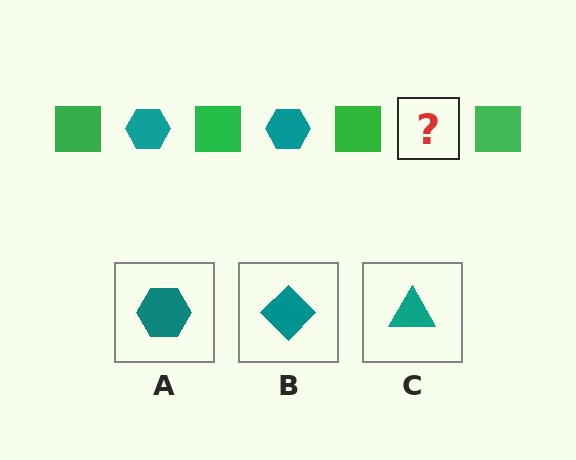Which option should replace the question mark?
Option A.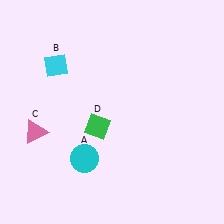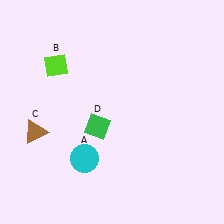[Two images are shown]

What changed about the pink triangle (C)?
In Image 1, C is pink. In Image 2, it changed to brown.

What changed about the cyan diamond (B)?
In Image 1, B is cyan. In Image 2, it changed to lime.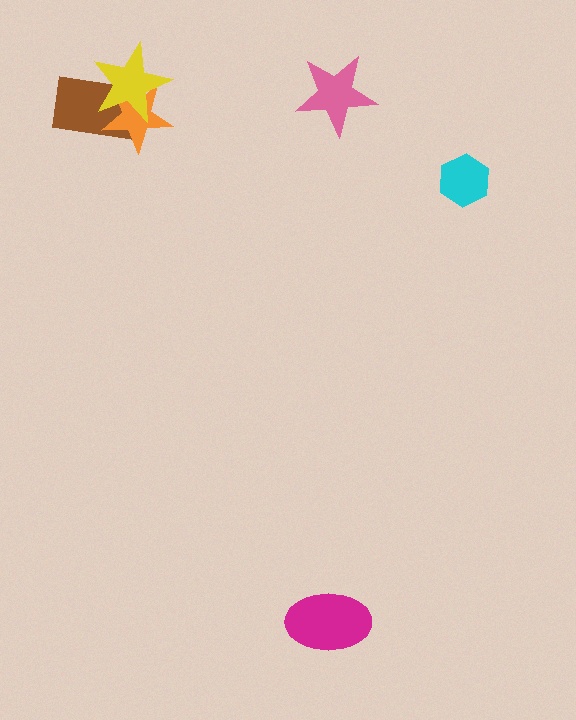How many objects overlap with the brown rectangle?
2 objects overlap with the brown rectangle.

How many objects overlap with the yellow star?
2 objects overlap with the yellow star.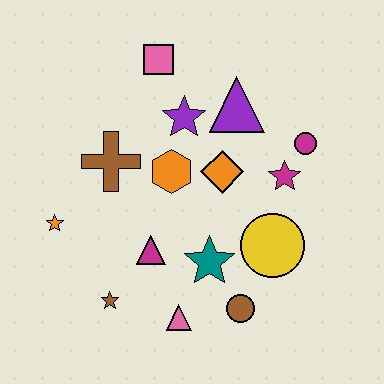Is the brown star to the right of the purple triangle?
No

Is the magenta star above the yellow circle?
Yes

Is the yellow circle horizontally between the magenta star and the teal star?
Yes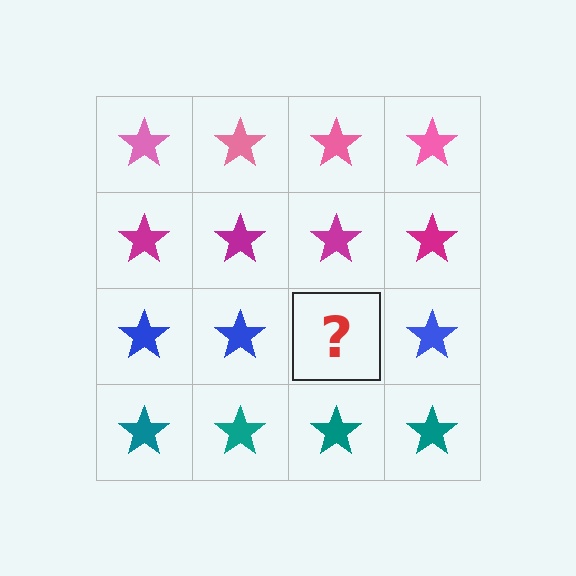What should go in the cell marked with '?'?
The missing cell should contain a blue star.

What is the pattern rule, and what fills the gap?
The rule is that each row has a consistent color. The gap should be filled with a blue star.